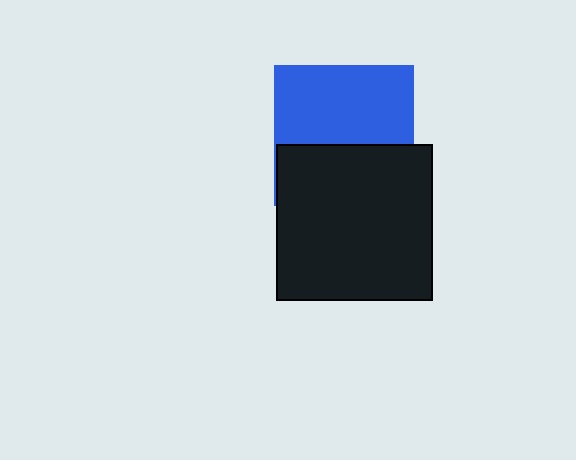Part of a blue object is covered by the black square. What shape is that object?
It is a square.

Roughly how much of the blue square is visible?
About half of it is visible (roughly 56%).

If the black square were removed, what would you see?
You would see the complete blue square.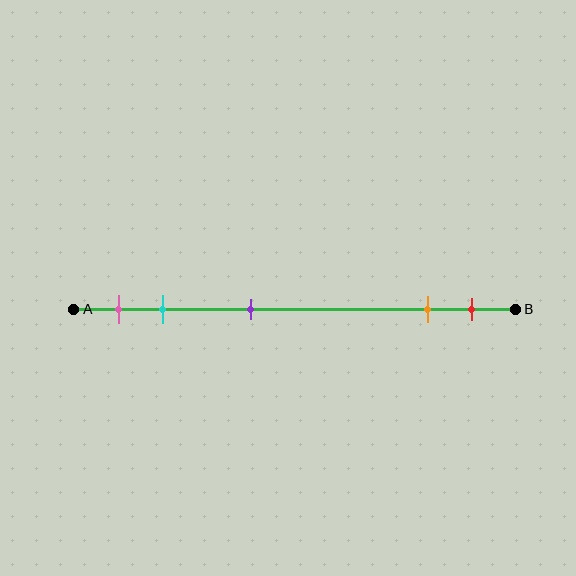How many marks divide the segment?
There are 5 marks dividing the segment.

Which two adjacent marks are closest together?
The orange and red marks are the closest adjacent pair.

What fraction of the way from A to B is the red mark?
The red mark is approximately 90% (0.9) of the way from A to B.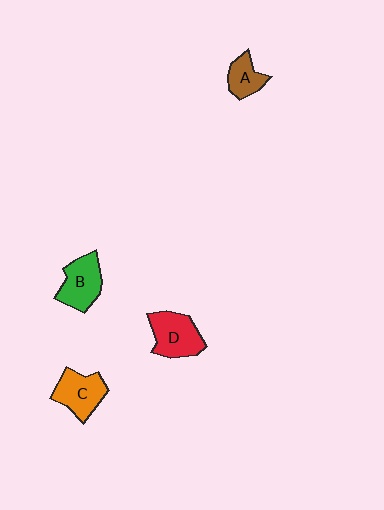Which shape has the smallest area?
Shape A (brown).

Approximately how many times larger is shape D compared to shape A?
Approximately 1.6 times.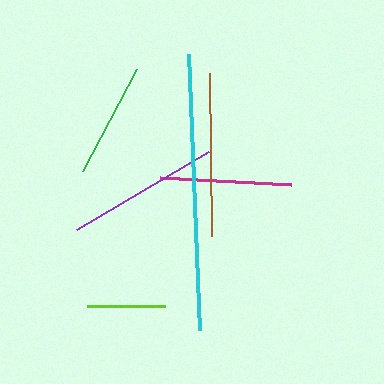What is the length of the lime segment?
The lime segment is approximately 78 pixels long.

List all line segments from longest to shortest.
From longest to shortest: cyan, brown, purple, magenta, green, lime.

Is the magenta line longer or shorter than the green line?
The magenta line is longer than the green line.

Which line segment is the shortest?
The lime line is the shortest at approximately 78 pixels.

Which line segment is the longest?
The cyan line is the longest at approximately 277 pixels.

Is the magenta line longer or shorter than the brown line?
The brown line is longer than the magenta line.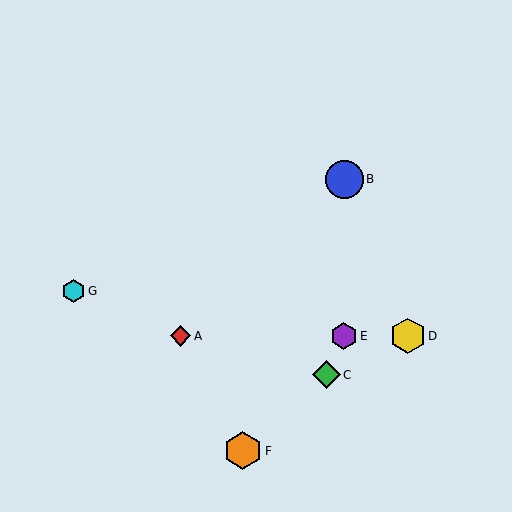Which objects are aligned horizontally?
Objects A, D, E are aligned horizontally.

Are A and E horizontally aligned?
Yes, both are at y≈336.